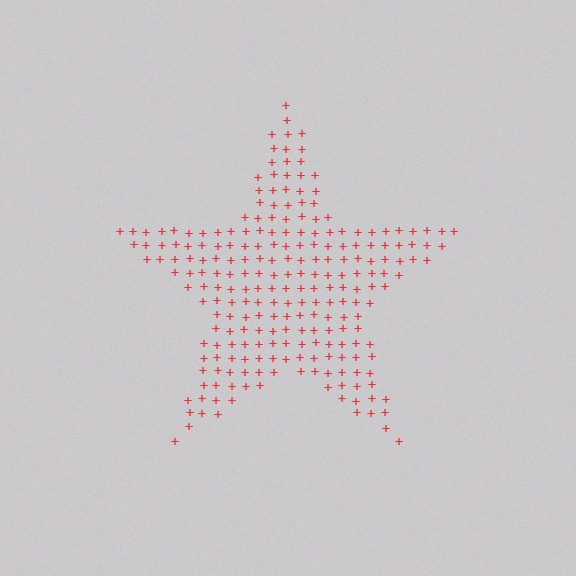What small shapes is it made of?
It is made of small plus signs.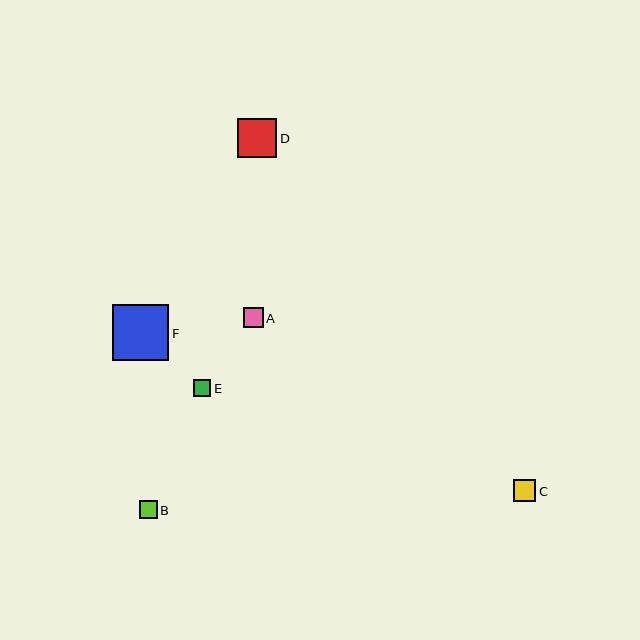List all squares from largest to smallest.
From largest to smallest: F, D, C, A, B, E.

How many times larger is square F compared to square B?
Square F is approximately 3.1 times the size of square B.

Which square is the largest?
Square F is the largest with a size of approximately 56 pixels.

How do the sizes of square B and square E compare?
Square B and square E are approximately the same size.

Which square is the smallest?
Square E is the smallest with a size of approximately 17 pixels.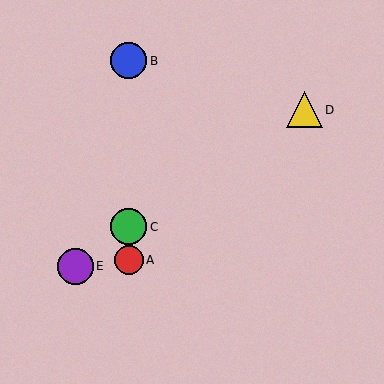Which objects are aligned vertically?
Objects A, B, C are aligned vertically.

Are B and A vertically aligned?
Yes, both are at x≈129.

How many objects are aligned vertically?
3 objects (A, B, C) are aligned vertically.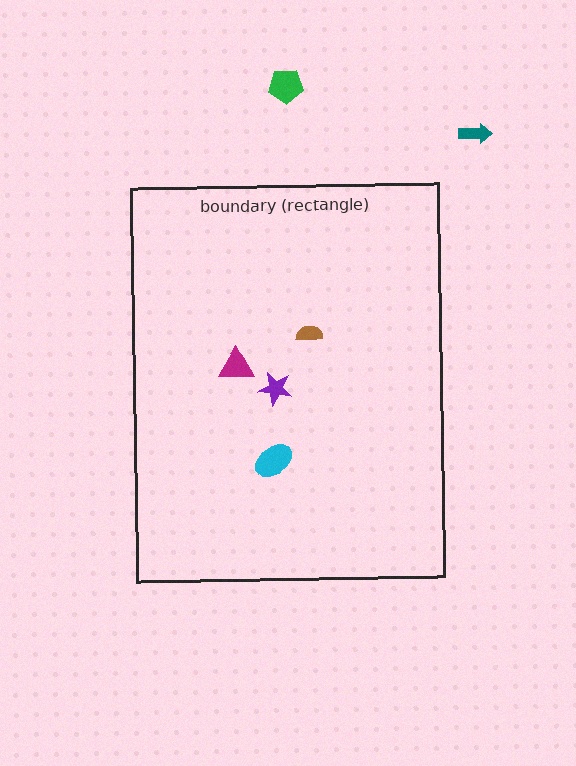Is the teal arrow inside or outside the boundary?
Outside.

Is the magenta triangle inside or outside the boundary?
Inside.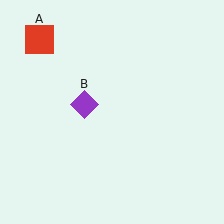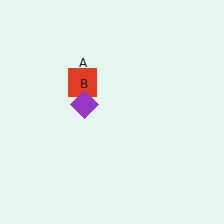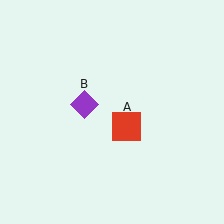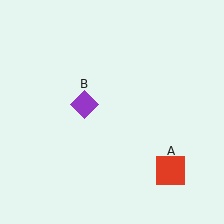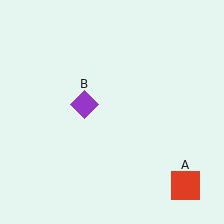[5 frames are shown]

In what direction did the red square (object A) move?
The red square (object A) moved down and to the right.